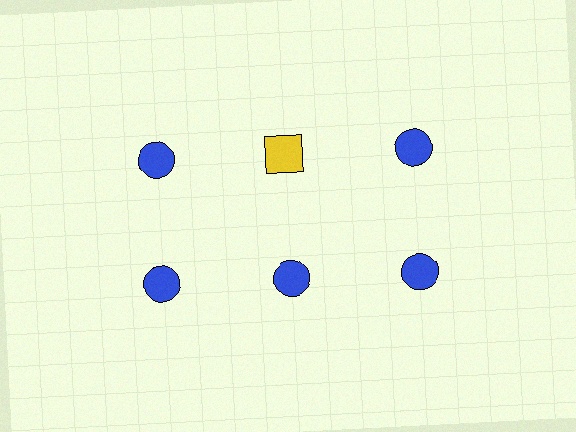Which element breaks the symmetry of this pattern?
The yellow square in the top row, second from left column breaks the symmetry. All other shapes are blue circles.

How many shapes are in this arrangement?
There are 6 shapes arranged in a grid pattern.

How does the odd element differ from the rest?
It differs in both color (yellow instead of blue) and shape (square instead of circle).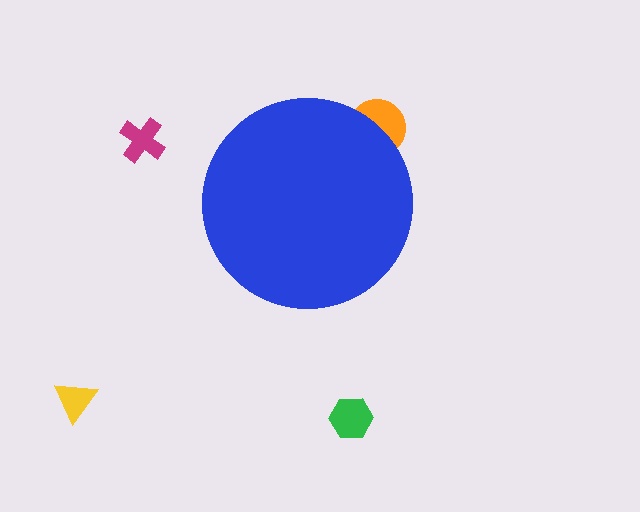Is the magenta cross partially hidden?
No, the magenta cross is fully visible.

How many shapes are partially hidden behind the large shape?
1 shape is partially hidden.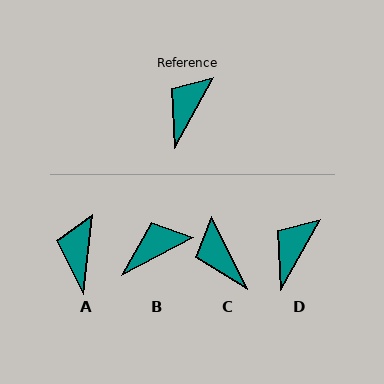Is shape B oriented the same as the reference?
No, it is off by about 33 degrees.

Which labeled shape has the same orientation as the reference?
D.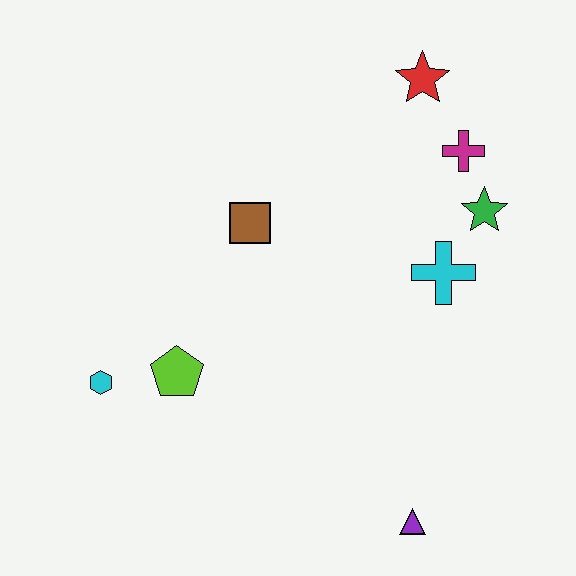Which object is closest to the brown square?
The lime pentagon is closest to the brown square.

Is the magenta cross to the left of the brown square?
No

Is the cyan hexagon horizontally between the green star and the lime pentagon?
No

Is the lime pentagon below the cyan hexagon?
No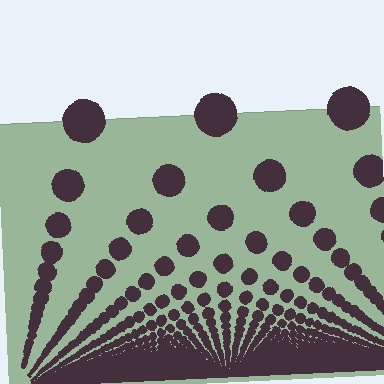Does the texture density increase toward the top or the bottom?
Density increases toward the bottom.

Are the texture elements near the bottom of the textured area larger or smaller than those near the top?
Smaller. The gradient is inverted — elements near the bottom are smaller and denser.